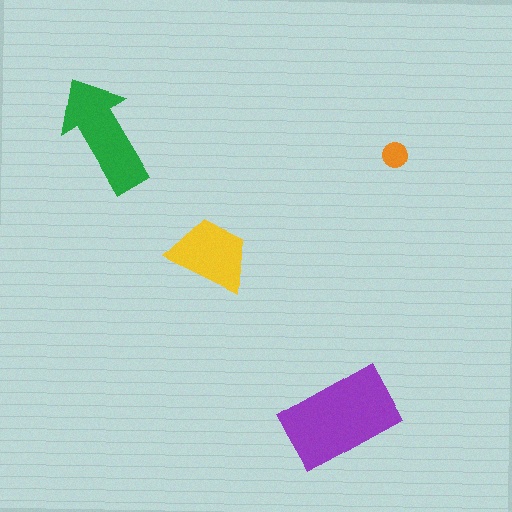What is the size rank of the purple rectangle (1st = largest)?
1st.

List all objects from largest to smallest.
The purple rectangle, the green arrow, the yellow trapezoid, the orange circle.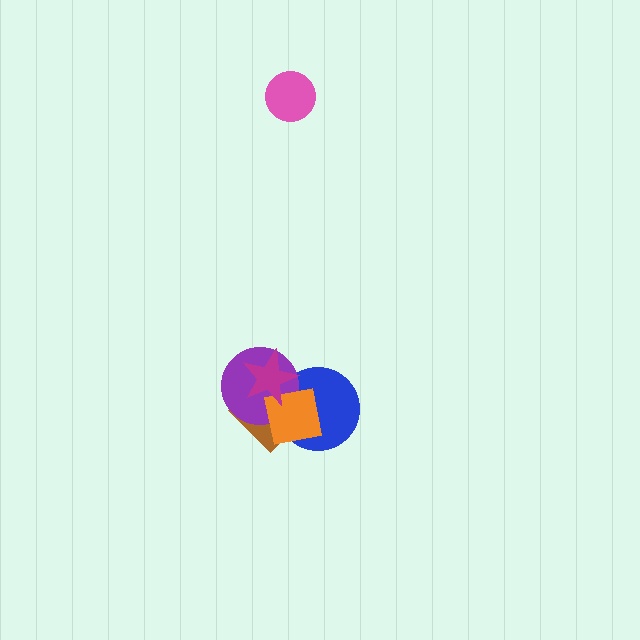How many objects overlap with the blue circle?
4 objects overlap with the blue circle.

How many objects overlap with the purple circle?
4 objects overlap with the purple circle.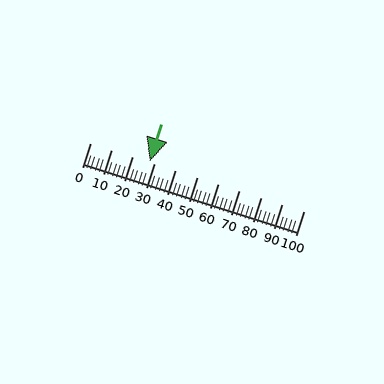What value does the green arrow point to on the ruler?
The green arrow points to approximately 28.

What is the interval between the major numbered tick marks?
The major tick marks are spaced 10 units apart.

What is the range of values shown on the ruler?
The ruler shows values from 0 to 100.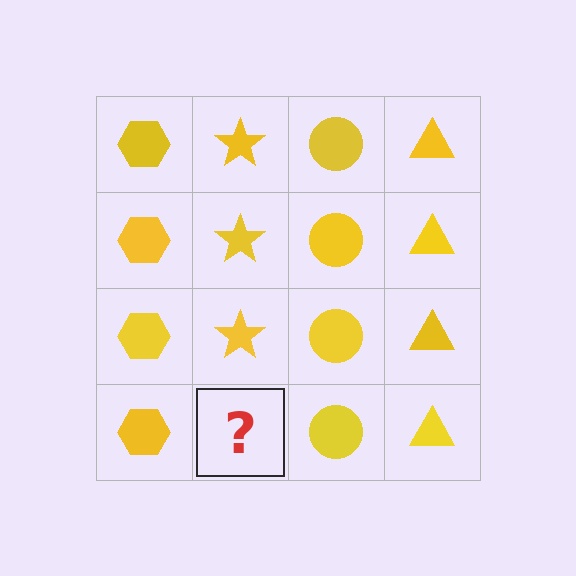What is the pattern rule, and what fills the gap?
The rule is that each column has a consistent shape. The gap should be filled with a yellow star.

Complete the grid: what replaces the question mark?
The question mark should be replaced with a yellow star.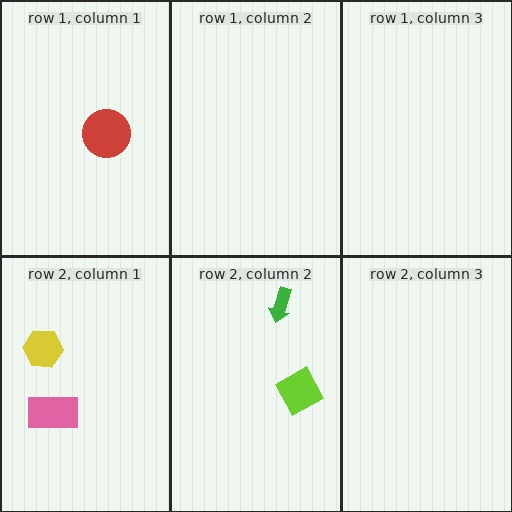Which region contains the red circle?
The row 1, column 1 region.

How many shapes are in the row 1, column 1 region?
1.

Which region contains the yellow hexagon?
The row 2, column 1 region.